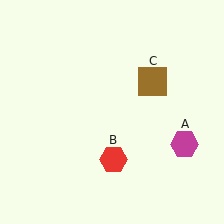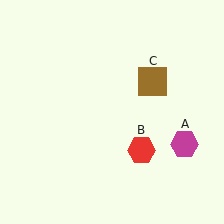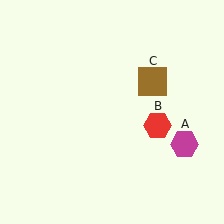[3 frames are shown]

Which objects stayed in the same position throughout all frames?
Magenta hexagon (object A) and brown square (object C) remained stationary.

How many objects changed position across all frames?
1 object changed position: red hexagon (object B).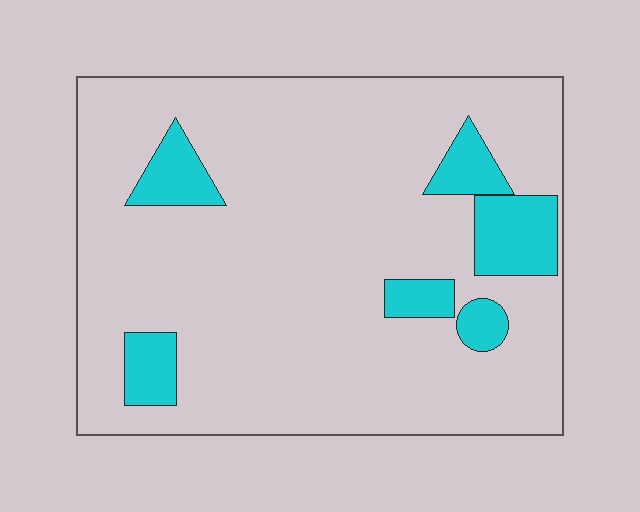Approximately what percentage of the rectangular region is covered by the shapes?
Approximately 15%.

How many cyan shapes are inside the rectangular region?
6.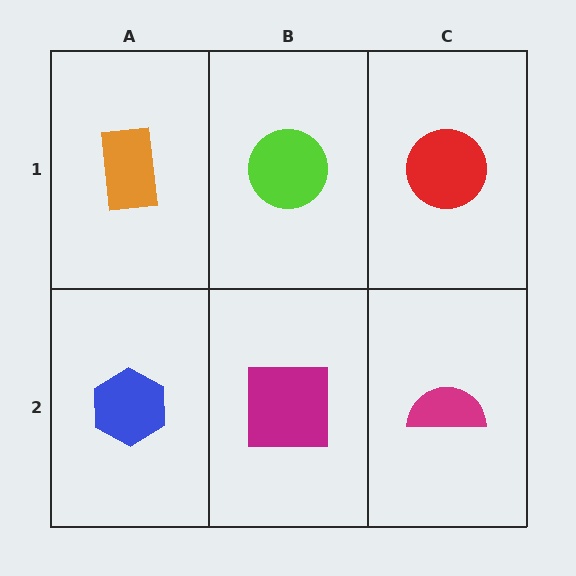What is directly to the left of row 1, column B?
An orange rectangle.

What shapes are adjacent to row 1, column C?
A magenta semicircle (row 2, column C), a lime circle (row 1, column B).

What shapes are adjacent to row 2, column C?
A red circle (row 1, column C), a magenta square (row 2, column B).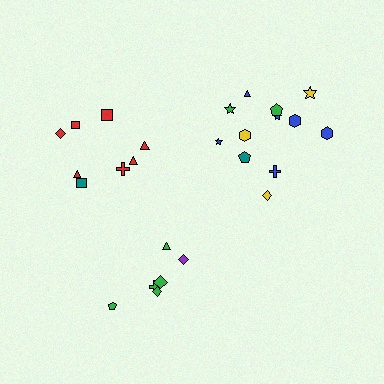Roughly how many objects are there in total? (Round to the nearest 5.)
Roughly 25 objects in total.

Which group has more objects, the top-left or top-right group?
The top-right group.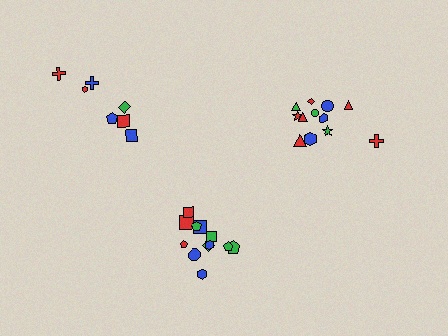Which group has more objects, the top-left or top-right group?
The top-right group.